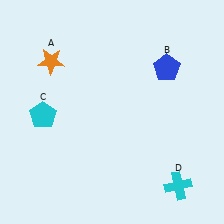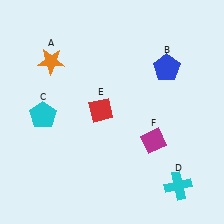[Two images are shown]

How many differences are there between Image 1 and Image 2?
There are 2 differences between the two images.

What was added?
A red diamond (E), a magenta diamond (F) were added in Image 2.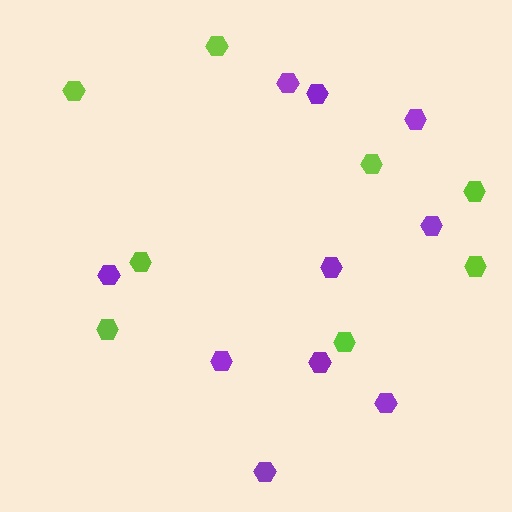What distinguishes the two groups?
There are 2 groups: one group of purple hexagons (10) and one group of lime hexagons (8).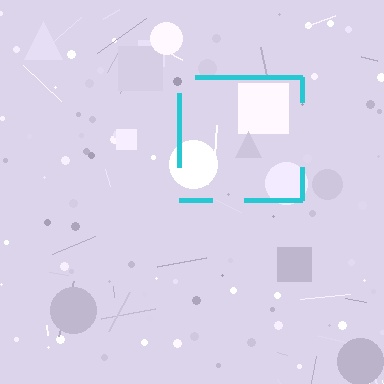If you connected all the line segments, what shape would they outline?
They would outline a square.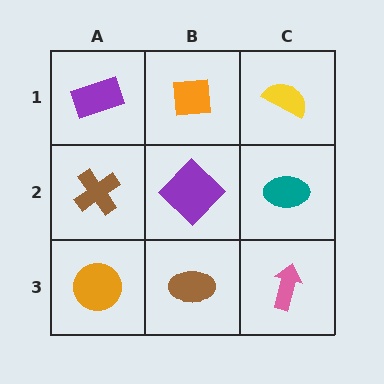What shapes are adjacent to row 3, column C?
A teal ellipse (row 2, column C), a brown ellipse (row 3, column B).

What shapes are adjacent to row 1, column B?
A purple diamond (row 2, column B), a purple rectangle (row 1, column A), a yellow semicircle (row 1, column C).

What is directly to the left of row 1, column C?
An orange square.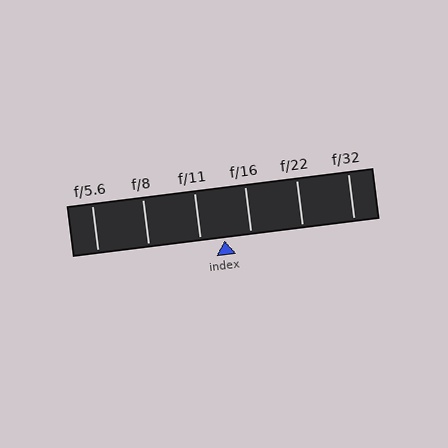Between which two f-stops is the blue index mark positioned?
The index mark is between f/11 and f/16.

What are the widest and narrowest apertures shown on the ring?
The widest aperture shown is f/5.6 and the narrowest is f/32.